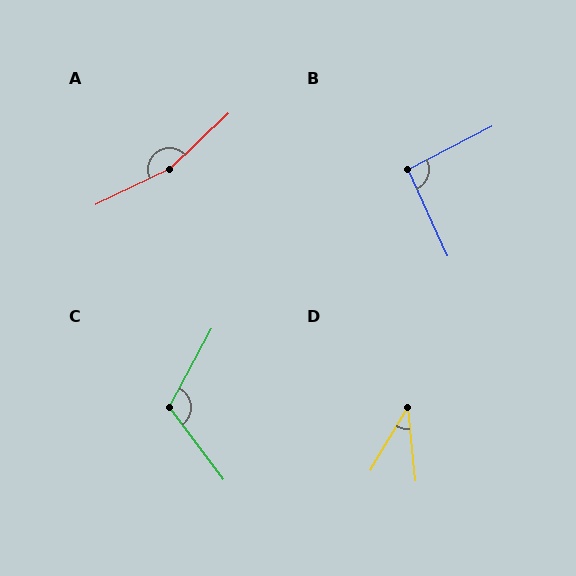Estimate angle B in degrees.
Approximately 93 degrees.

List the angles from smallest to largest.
D (36°), B (93°), C (114°), A (162°).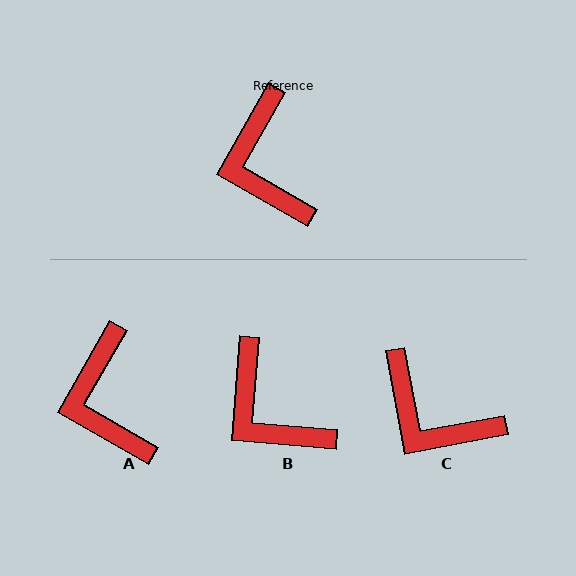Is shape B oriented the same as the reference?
No, it is off by about 25 degrees.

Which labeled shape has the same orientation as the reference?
A.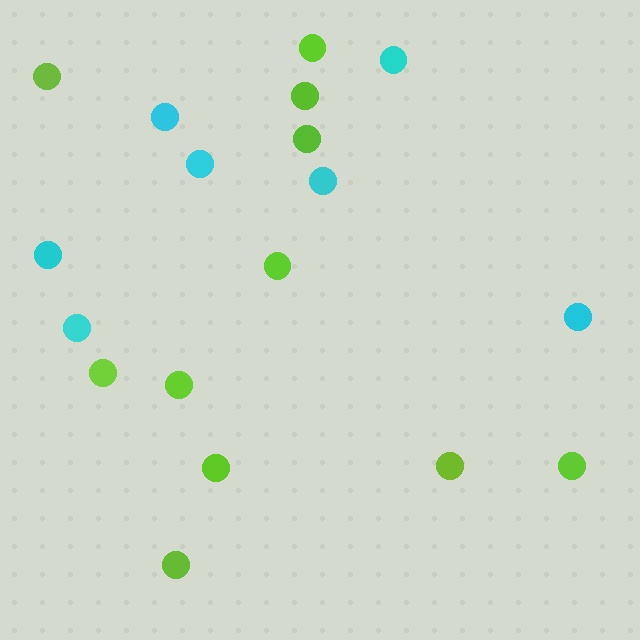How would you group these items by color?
There are 2 groups: one group of cyan circles (7) and one group of lime circles (11).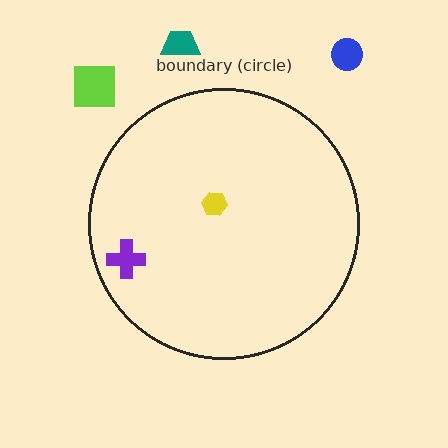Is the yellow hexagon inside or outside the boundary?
Inside.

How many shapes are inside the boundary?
2 inside, 3 outside.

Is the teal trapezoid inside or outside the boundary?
Outside.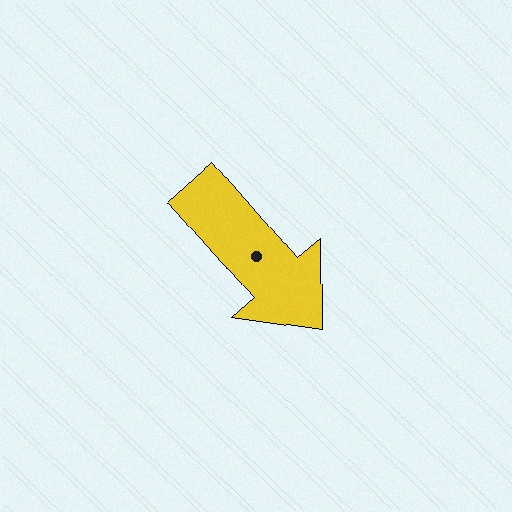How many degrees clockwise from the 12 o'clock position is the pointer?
Approximately 139 degrees.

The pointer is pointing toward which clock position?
Roughly 5 o'clock.